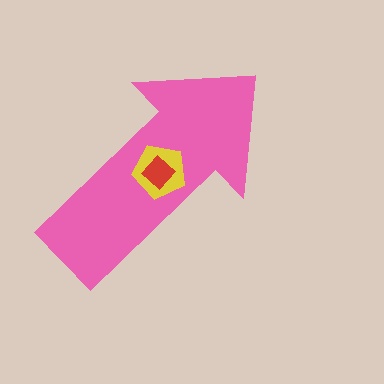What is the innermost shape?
The red diamond.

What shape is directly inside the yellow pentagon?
The red diamond.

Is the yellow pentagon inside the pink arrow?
Yes.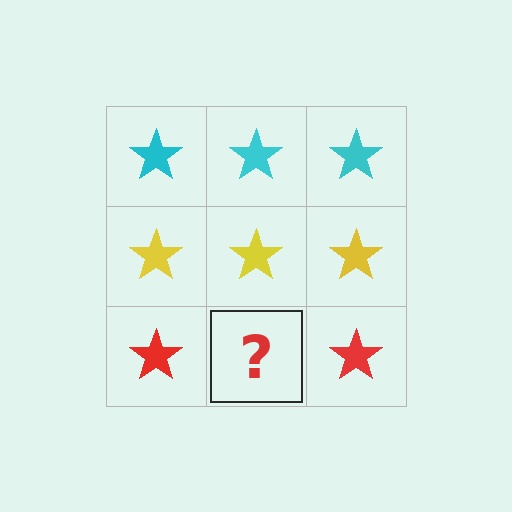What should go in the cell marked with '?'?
The missing cell should contain a red star.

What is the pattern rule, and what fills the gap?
The rule is that each row has a consistent color. The gap should be filled with a red star.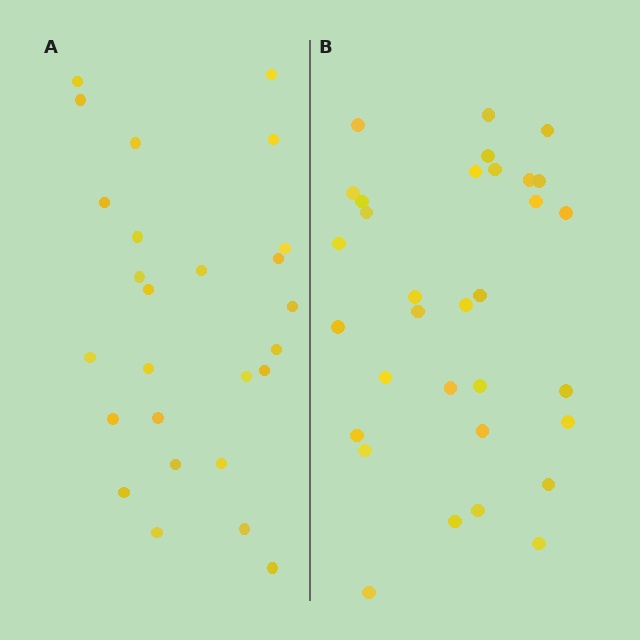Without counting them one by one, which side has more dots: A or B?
Region B (the right region) has more dots.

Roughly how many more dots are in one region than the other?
Region B has about 6 more dots than region A.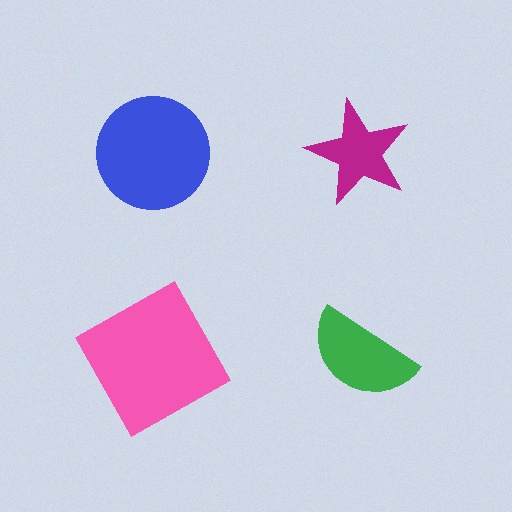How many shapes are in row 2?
2 shapes.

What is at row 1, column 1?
A blue circle.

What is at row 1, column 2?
A magenta star.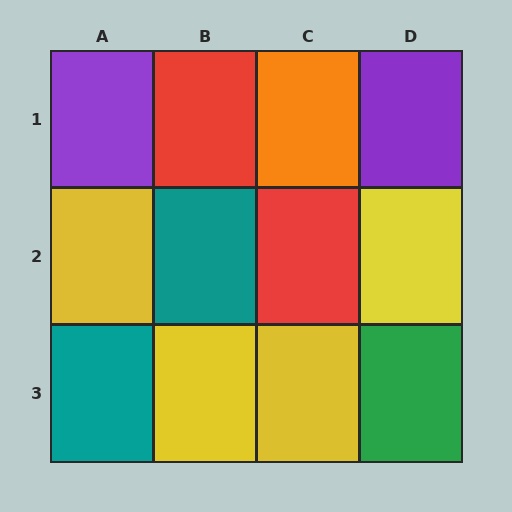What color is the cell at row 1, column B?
Red.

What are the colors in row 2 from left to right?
Yellow, teal, red, yellow.